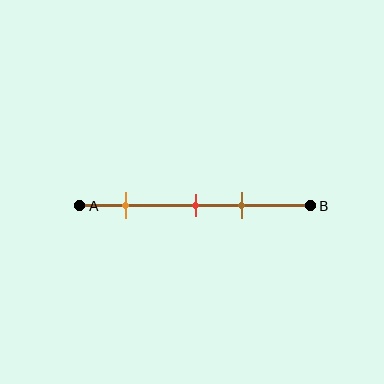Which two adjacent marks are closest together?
The red and brown marks are the closest adjacent pair.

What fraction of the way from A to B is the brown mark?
The brown mark is approximately 70% (0.7) of the way from A to B.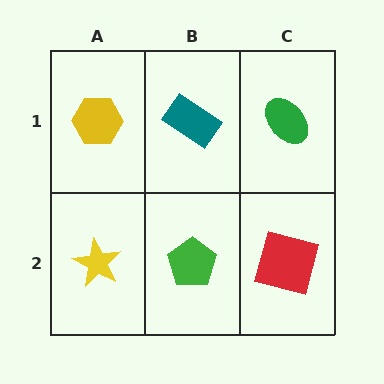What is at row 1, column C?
A green ellipse.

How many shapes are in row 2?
3 shapes.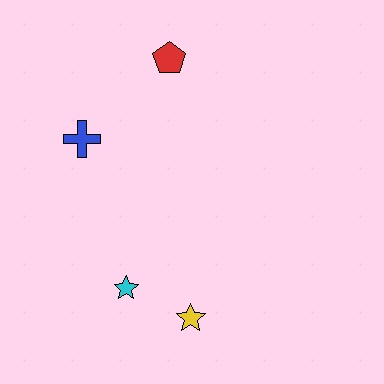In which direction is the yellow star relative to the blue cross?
The yellow star is below the blue cross.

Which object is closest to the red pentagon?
The blue cross is closest to the red pentagon.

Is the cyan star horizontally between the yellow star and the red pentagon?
No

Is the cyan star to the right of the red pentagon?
No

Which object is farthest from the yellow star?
The red pentagon is farthest from the yellow star.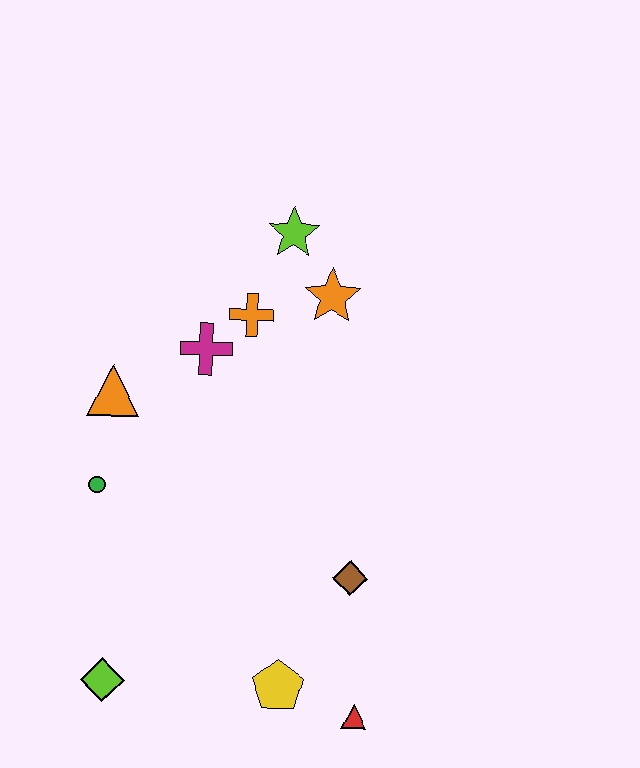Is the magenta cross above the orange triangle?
Yes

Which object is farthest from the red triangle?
The lime star is farthest from the red triangle.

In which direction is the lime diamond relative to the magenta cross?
The lime diamond is below the magenta cross.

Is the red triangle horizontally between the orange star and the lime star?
No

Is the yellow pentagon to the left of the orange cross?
No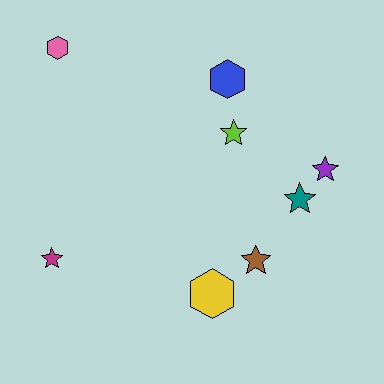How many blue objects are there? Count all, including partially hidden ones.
There is 1 blue object.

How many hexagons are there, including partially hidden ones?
There are 3 hexagons.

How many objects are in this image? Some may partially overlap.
There are 8 objects.